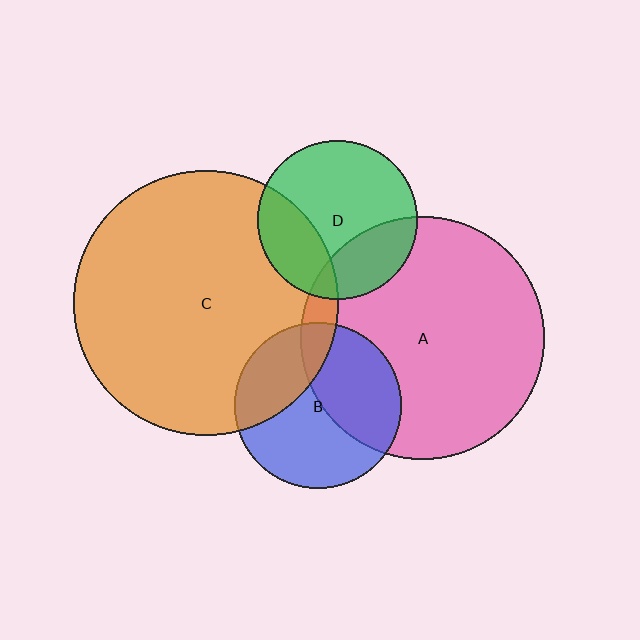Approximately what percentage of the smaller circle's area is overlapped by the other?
Approximately 40%.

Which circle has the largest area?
Circle C (orange).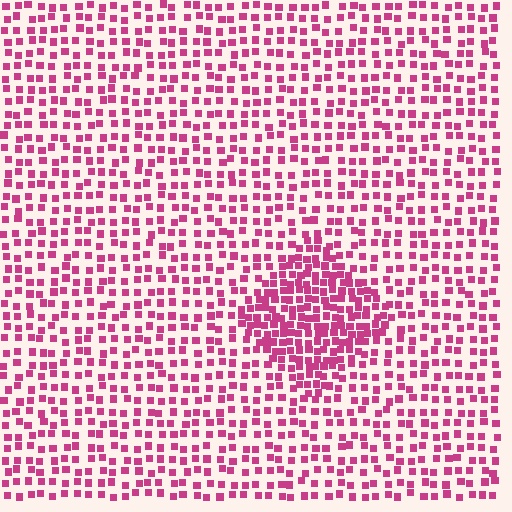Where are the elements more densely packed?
The elements are more densely packed inside the diamond boundary.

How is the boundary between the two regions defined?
The boundary is defined by a change in element density (approximately 2.0x ratio). All elements are the same color, size, and shape.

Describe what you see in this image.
The image contains small magenta elements arranged at two different densities. A diamond-shaped region is visible where the elements are more densely packed than the surrounding area.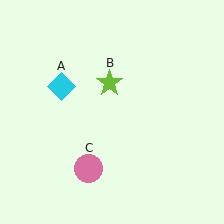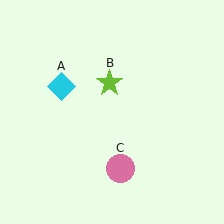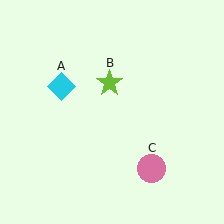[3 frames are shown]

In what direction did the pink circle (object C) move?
The pink circle (object C) moved right.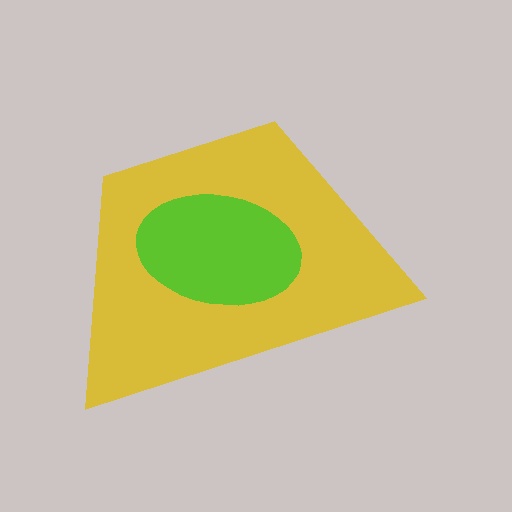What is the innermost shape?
The lime ellipse.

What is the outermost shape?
The yellow trapezoid.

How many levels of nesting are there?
2.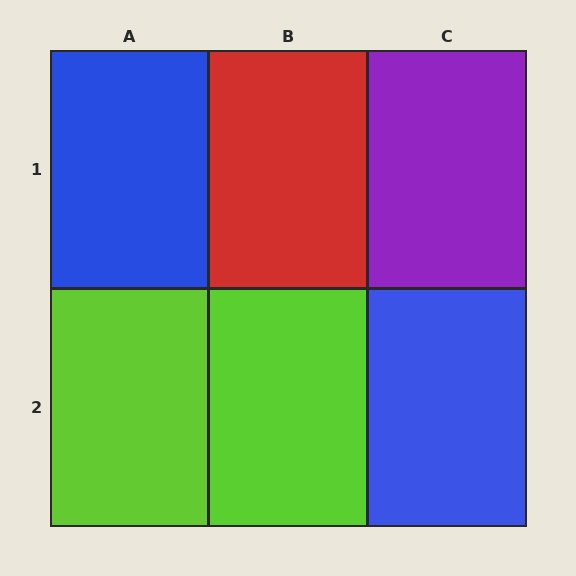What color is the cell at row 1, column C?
Purple.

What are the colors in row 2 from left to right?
Lime, lime, blue.